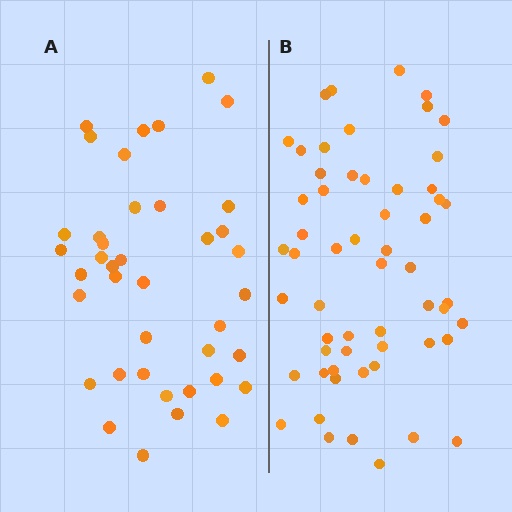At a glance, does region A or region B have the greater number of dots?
Region B (the right region) has more dots.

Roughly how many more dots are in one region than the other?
Region B has approximately 15 more dots than region A.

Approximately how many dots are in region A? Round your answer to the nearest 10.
About 40 dots.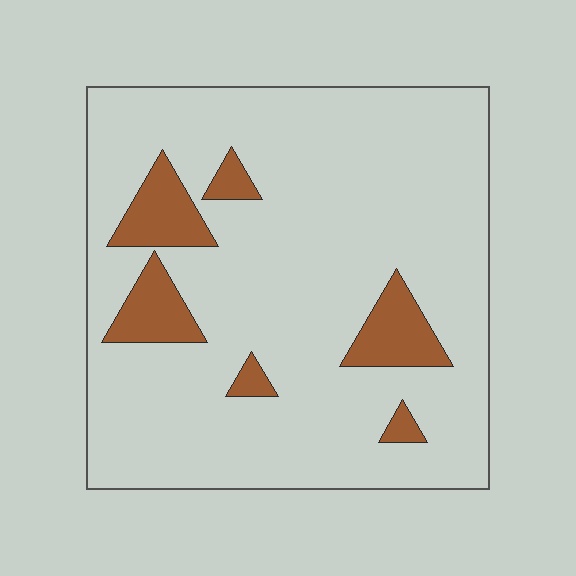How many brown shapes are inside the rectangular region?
6.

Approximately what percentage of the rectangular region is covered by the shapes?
Approximately 15%.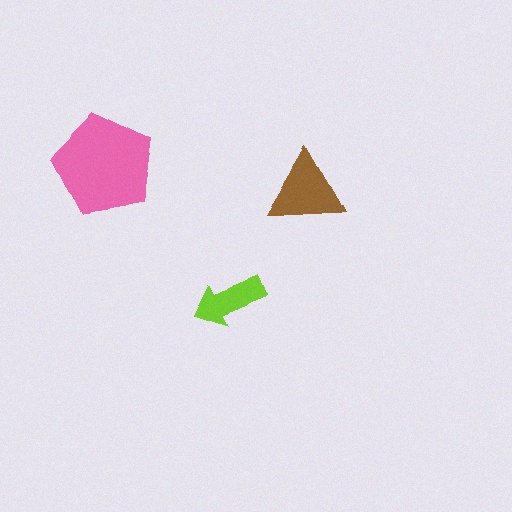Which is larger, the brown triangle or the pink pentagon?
The pink pentagon.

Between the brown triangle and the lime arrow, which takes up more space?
The brown triangle.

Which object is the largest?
The pink pentagon.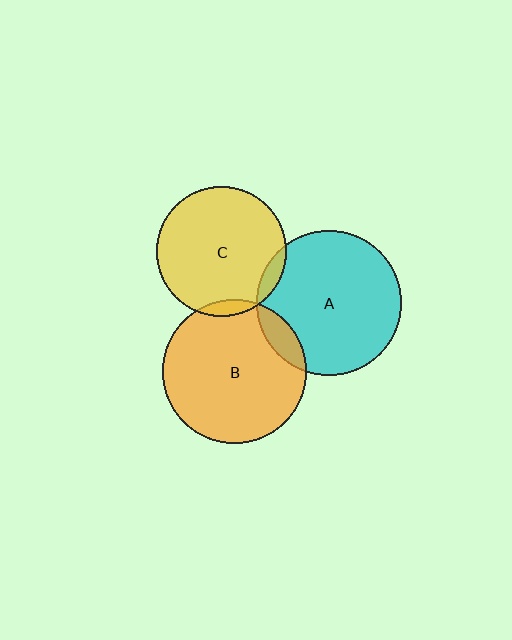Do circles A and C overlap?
Yes.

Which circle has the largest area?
Circle A (cyan).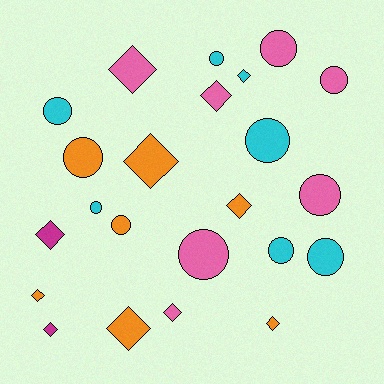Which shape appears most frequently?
Circle, with 12 objects.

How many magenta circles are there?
There are no magenta circles.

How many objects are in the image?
There are 23 objects.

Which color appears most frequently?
Pink, with 7 objects.